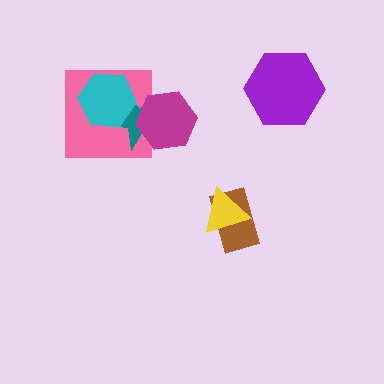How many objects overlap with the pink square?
3 objects overlap with the pink square.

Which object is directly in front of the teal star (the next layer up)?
The magenta hexagon is directly in front of the teal star.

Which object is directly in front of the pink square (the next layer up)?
The teal star is directly in front of the pink square.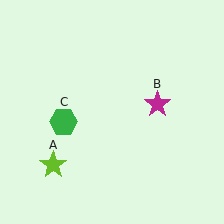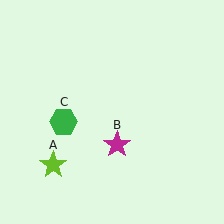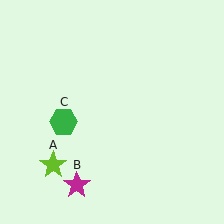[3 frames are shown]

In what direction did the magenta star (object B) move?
The magenta star (object B) moved down and to the left.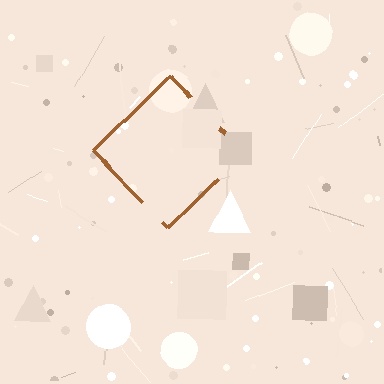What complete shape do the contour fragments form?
The contour fragments form a diamond.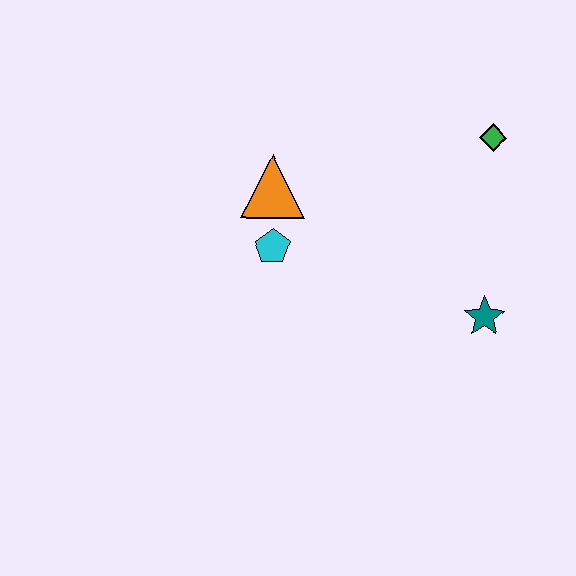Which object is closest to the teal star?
The green diamond is closest to the teal star.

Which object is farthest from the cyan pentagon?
The green diamond is farthest from the cyan pentagon.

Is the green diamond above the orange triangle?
Yes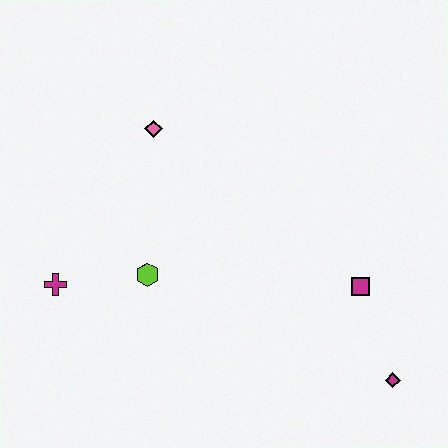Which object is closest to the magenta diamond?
The magenta square is closest to the magenta diamond.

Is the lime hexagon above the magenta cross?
Yes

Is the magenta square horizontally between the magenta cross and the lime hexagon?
No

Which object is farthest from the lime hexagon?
The magenta diamond is farthest from the lime hexagon.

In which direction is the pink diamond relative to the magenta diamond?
The pink diamond is above the magenta diamond.